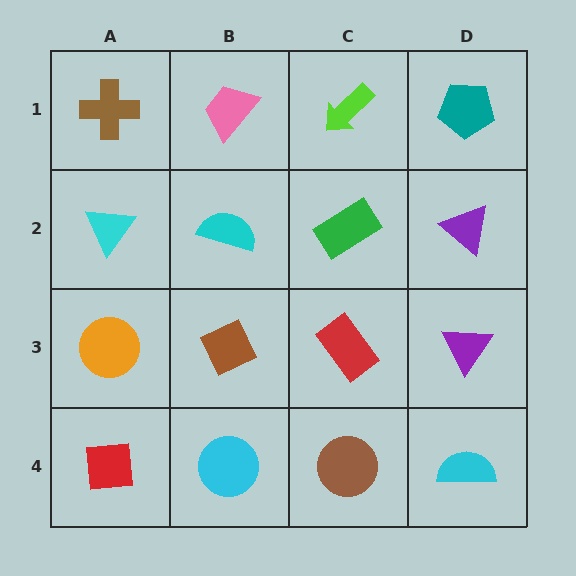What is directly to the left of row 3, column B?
An orange circle.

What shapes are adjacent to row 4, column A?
An orange circle (row 3, column A), a cyan circle (row 4, column B).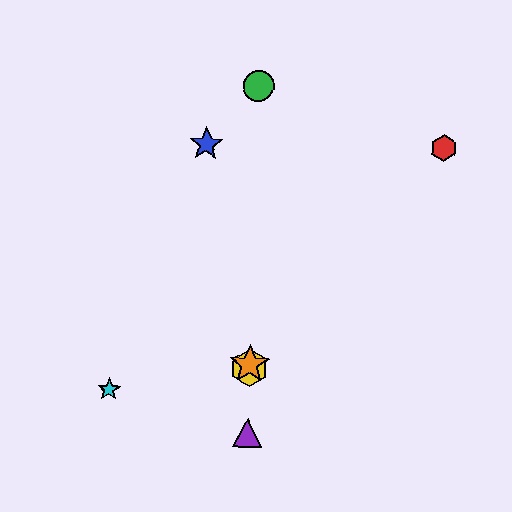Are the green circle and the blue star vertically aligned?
No, the green circle is at x≈259 and the blue star is at x≈206.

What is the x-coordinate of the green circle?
The green circle is at x≈259.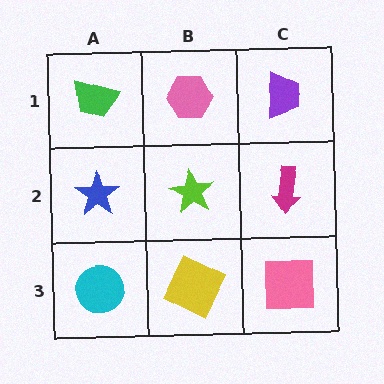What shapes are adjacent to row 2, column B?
A pink hexagon (row 1, column B), a yellow square (row 3, column B), a blue star (row 2, column A), a magenta arrow (row 2, column C).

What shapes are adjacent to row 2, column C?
A purple trapezoid (row 1, column C), a pink square (row 3, column C), a lime star (row 2, column B).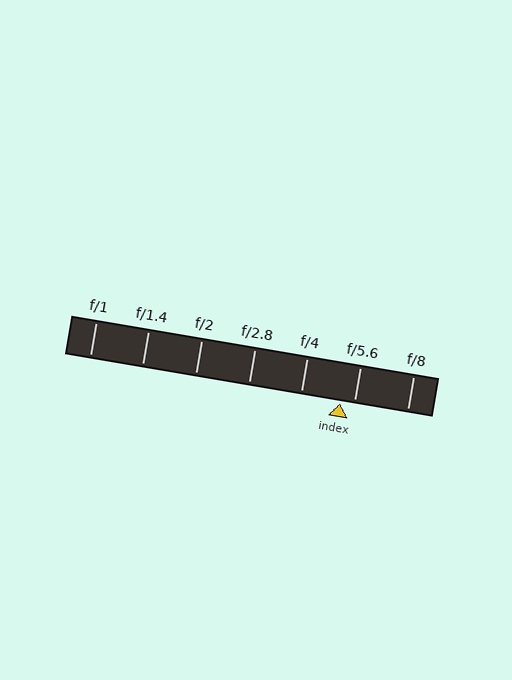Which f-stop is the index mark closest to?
The index mark is closest to f/5.6.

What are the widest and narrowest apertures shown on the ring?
The widest aperture shown is f/1 and the narrowest is f/8.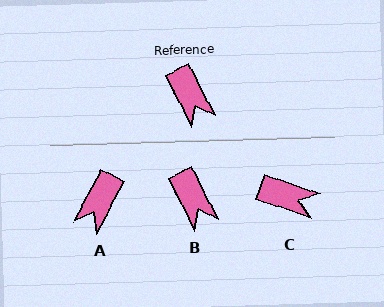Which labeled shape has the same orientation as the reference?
B.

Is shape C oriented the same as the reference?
No, it is off by about 45 degrees.